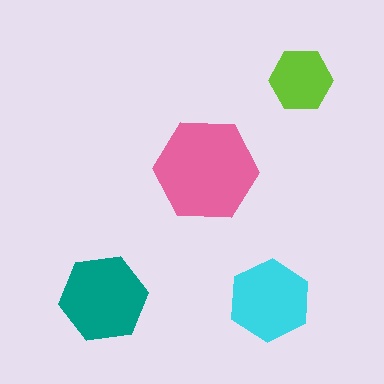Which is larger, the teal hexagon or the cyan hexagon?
The teal one.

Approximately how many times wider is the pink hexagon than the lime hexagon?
About 1.5 times wider.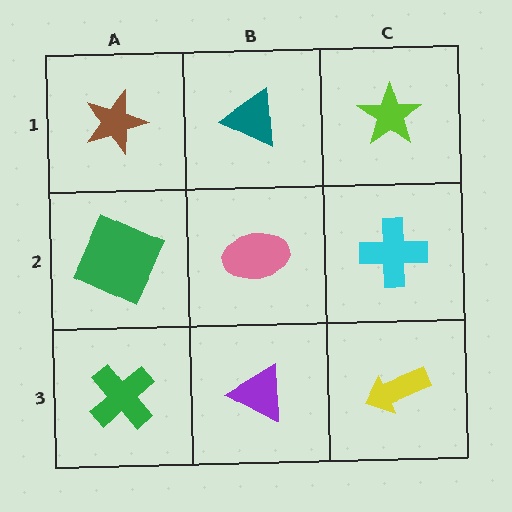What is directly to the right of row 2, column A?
A pink ellipse.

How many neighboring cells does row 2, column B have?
4.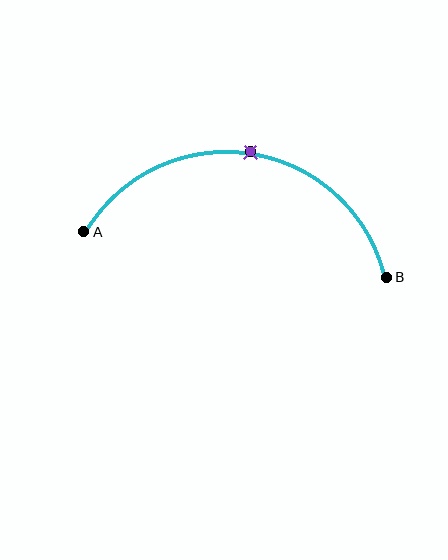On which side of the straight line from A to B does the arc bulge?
The arc bulges above the straight line connecting A and B.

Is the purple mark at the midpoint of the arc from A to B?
Yes. The purple mark lies on the arc at equal arc-length from both A and B — it is the arc midpoint.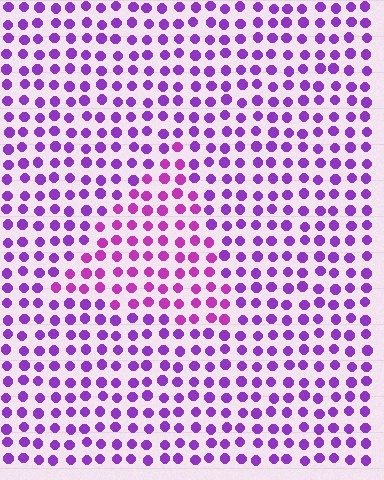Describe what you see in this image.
The image is filled with small purple elements in a uniform arrangement. A triangle-shaped region is visible where the elements are tinted to a slightly different hue, forming a subtle color boundary.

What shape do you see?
I see a triangle.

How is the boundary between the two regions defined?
The boundary is defined purely by a slight shift in hue (about 26 degrees). Spacing, size, and orientation are identical on both sides.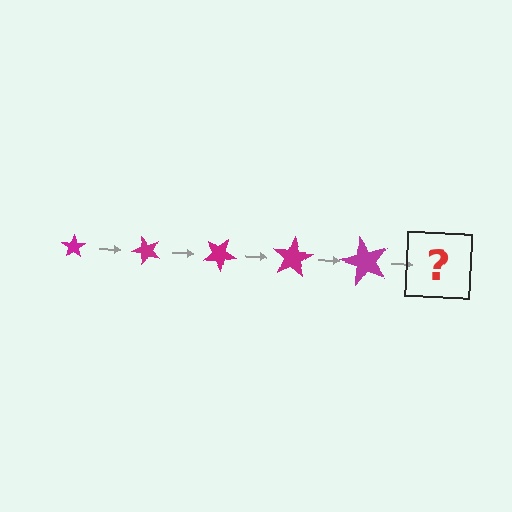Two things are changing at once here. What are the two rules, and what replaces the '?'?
The two rules are that the star grows larger each step and it rotates 50 degrees each step. The '?' should be a star, larger than the previous one and rotated 250 degrees from the start.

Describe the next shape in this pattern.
It should be a star, larger than the previous one and rotated 250 degrees from the start.